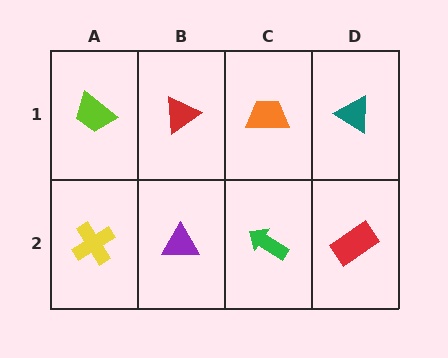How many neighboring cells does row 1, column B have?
3.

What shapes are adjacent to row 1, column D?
A red rectangle (row 2, column D), an orange trapezoid (row 1, column C).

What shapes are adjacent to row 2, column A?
A lime trapezoid (row 1, column A), a purple triangle (row 2, column B).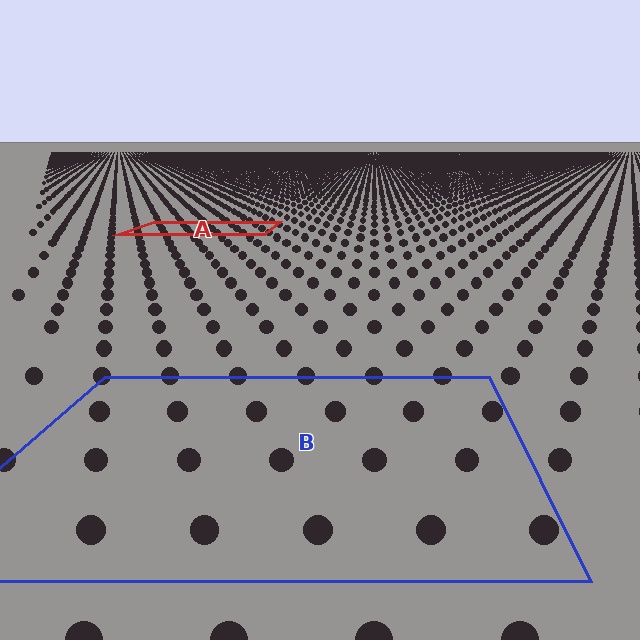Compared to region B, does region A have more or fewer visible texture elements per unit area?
Region A has more texture elements per unit area — they are packed more densely because it is farther away.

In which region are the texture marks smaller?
The texture marks are smaller in region A, because it is farther away.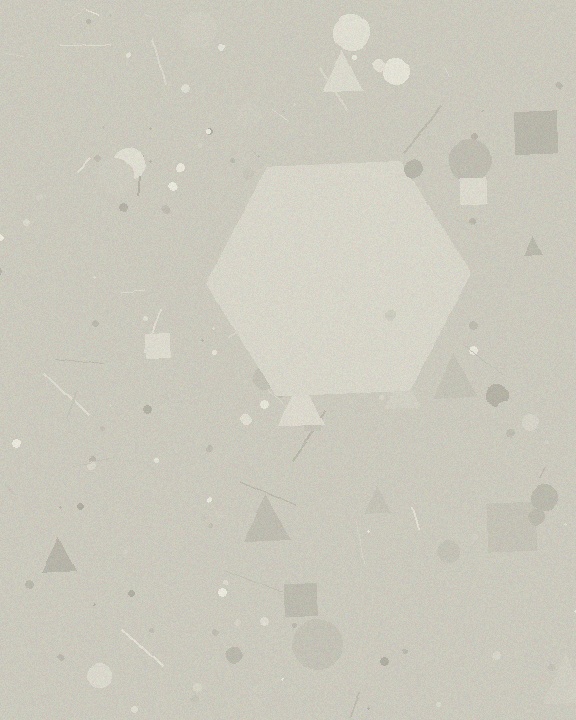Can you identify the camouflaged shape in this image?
The camouflaged shape is a hexagon.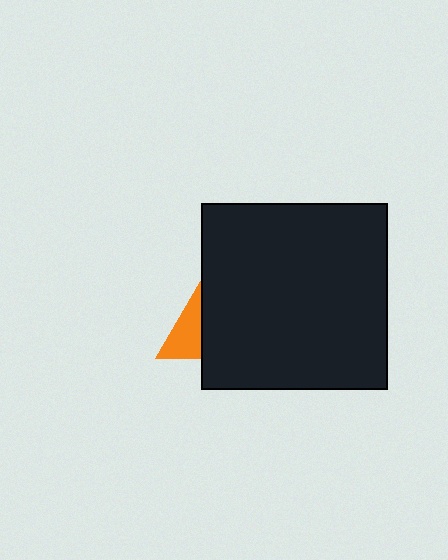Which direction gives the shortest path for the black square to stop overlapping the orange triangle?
Moving right gives the shortest separation.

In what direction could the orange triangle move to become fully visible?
The orange triangle could move left. That would shift it out from behind the black square entirely.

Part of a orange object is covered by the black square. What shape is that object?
It is a triangle.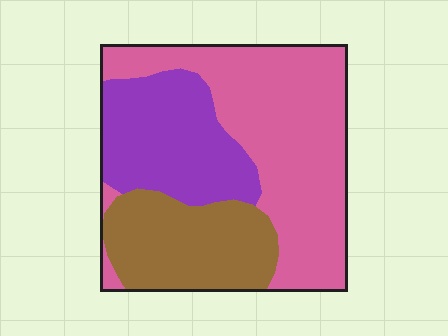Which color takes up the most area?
Pink, at roughly 50%.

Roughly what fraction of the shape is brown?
Brown takes up less than a quarter of the shape.